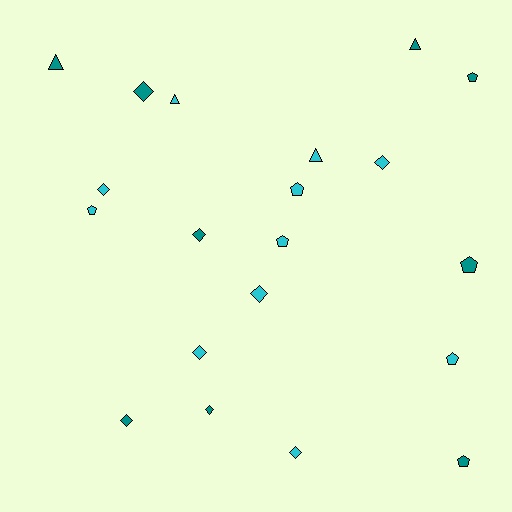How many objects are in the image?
There are 20 objects.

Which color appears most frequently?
Cyan, with 11 objects.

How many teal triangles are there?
There are 2 teal triangles.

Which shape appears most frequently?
Diamond, with 9 objects.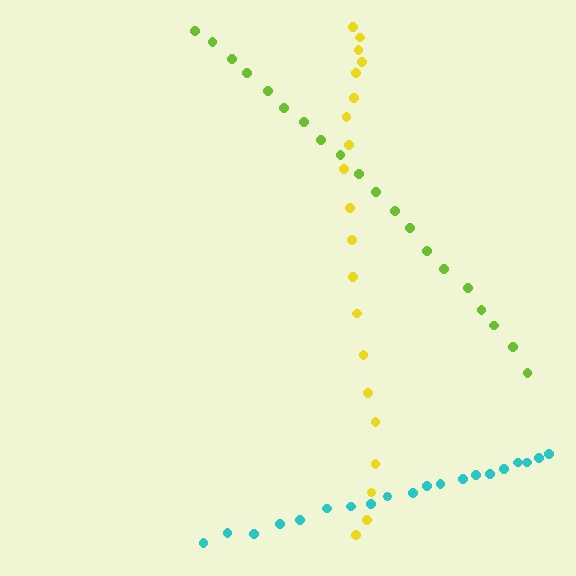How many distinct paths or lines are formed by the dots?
There are 3 distinct paths.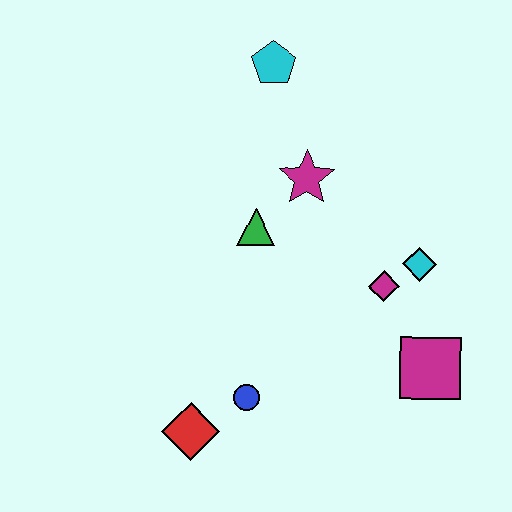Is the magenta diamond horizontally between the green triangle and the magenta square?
Yes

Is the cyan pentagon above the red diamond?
Yes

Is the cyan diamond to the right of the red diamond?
Yes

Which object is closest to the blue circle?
The red diamond is closest to the blue circle.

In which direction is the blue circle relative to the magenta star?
The blue circle is below the magenta star.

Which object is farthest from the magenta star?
The red diamond is farthest from the magenta star.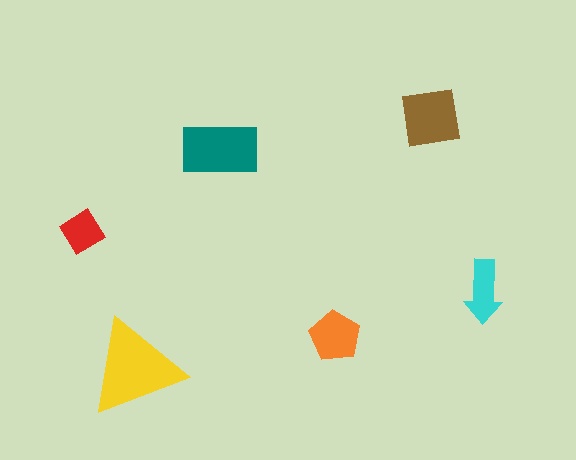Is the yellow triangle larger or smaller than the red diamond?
Larger.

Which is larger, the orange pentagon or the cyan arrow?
The orange pentagon.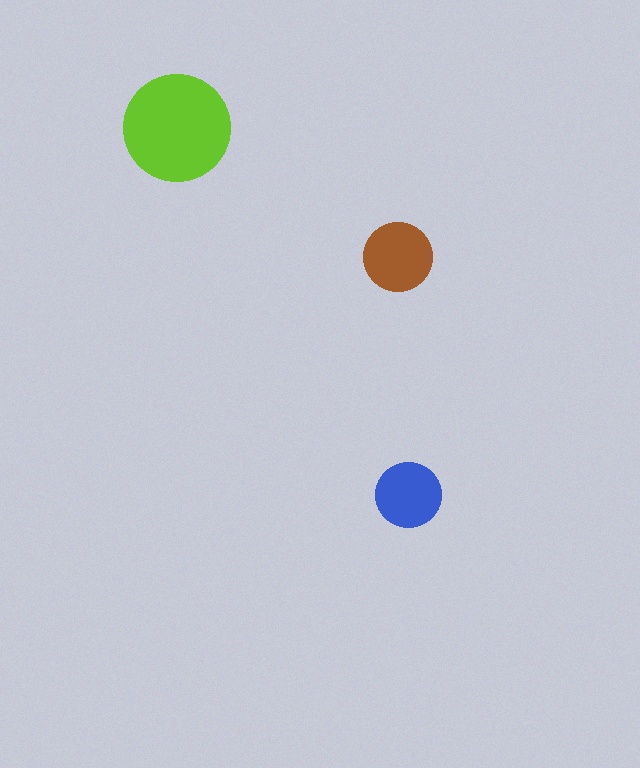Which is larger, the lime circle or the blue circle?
The lime one.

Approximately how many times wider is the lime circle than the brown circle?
About 1.5 times wider.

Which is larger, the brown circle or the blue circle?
The brown one.